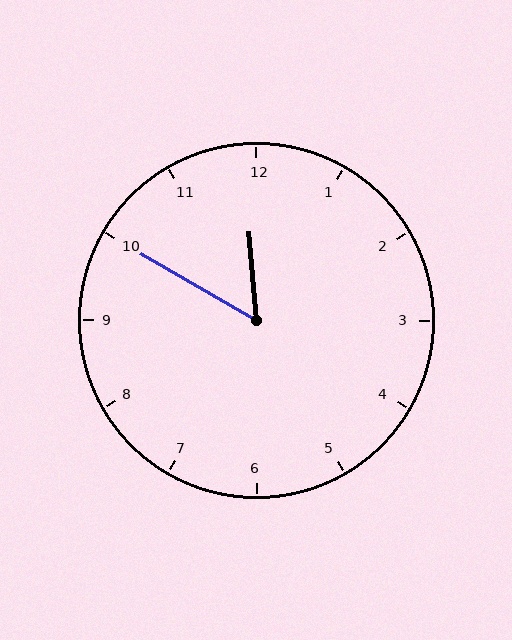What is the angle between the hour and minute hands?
Approximately 55 degrees.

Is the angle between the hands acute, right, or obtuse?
It is acute.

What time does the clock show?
11:50.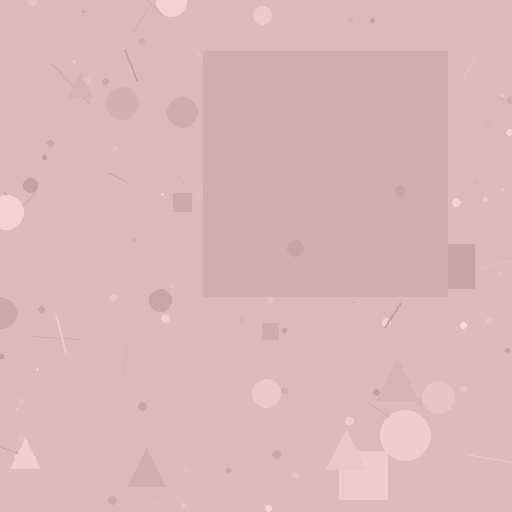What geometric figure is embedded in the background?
A square is embedded in the background.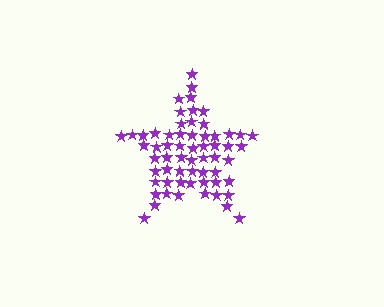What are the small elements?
The small elements are stars.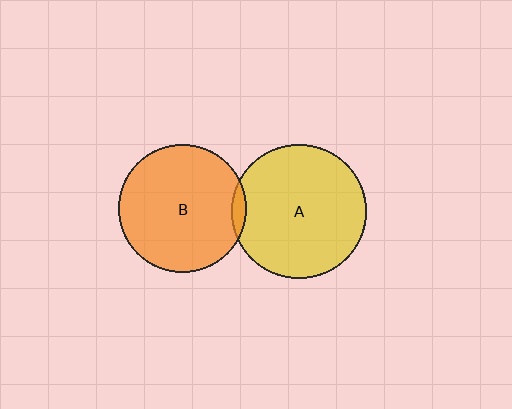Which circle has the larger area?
Circle A (yellow).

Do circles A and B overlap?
Yes.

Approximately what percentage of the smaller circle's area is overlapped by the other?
Approximately 5%.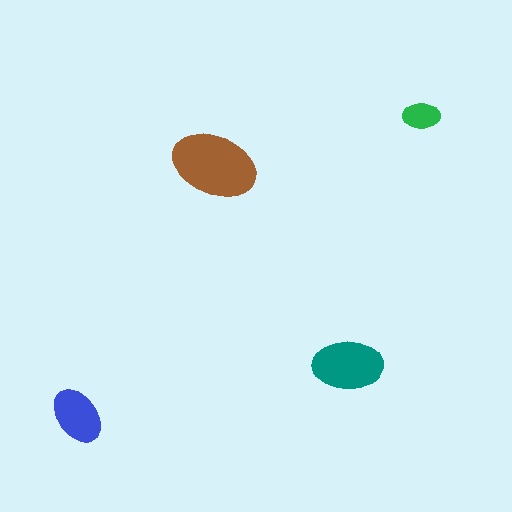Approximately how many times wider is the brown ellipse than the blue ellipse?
About 1.5 times wider.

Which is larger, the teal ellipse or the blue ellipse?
The teal one.